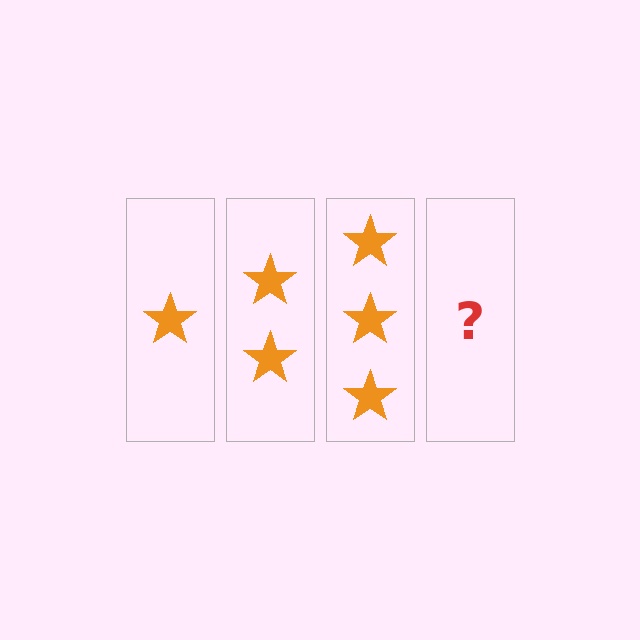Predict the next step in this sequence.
The next step is 4 stars.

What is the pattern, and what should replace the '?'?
The pattern is that each step adds one more star. The '?' should be 4 stars.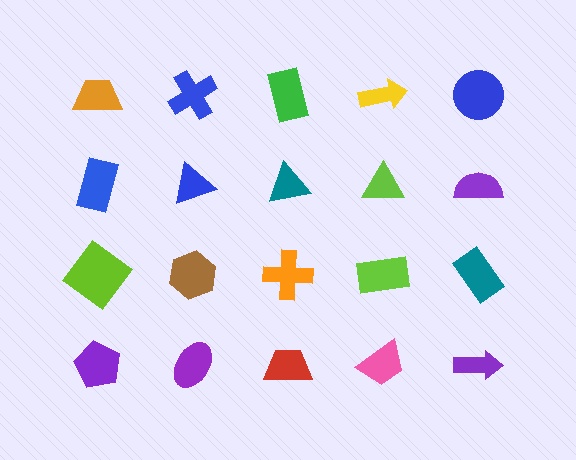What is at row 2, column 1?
A blue rectangle.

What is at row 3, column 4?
A lime rectangle.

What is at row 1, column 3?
A green rectangle.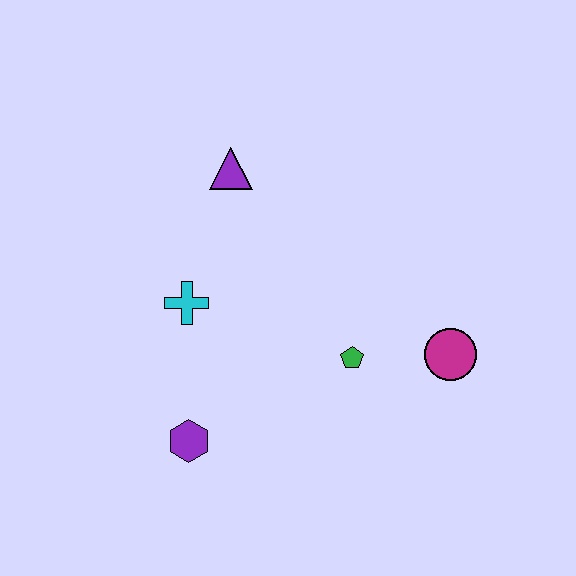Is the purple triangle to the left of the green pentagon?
Yes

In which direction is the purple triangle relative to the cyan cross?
The purple triangle is above the cyan cross.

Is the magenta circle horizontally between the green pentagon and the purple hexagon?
No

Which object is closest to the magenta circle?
The green pentagon is closest to the magenta circle.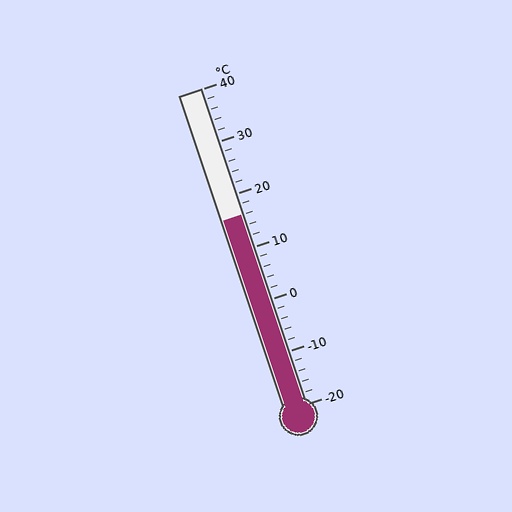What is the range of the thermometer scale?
The thermometer scale ranges from -20°C to 40°C.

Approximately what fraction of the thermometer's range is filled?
The thermometer is filled to approximately 60% of its range.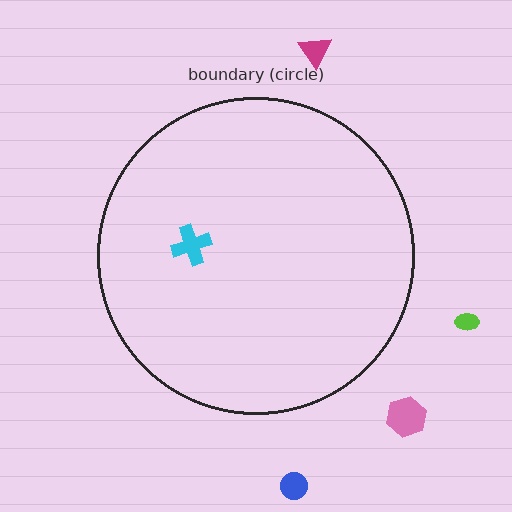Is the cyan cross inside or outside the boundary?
Inside.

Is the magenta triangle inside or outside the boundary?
Outside.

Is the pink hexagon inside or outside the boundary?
Outside.